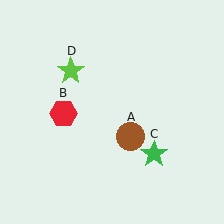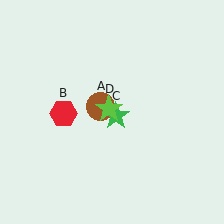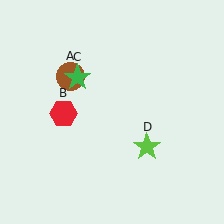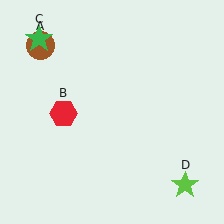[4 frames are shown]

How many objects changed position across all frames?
3 objects changed position: brown circle (object A), green star (object C), lime star (object D).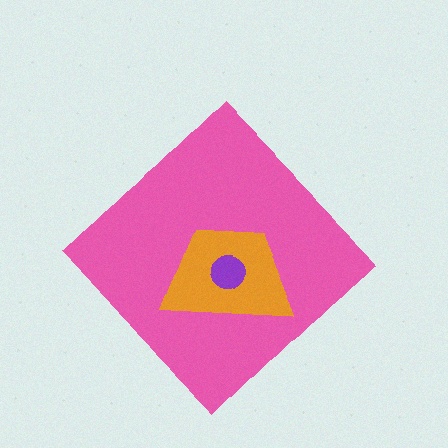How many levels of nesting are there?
3.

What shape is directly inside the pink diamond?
The orange trapezoid.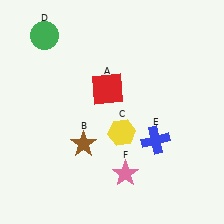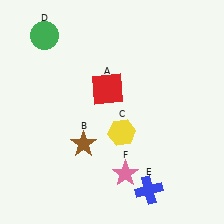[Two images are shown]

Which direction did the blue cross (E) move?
The blue cross (E) moved down.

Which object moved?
The blue cross (E) moved down.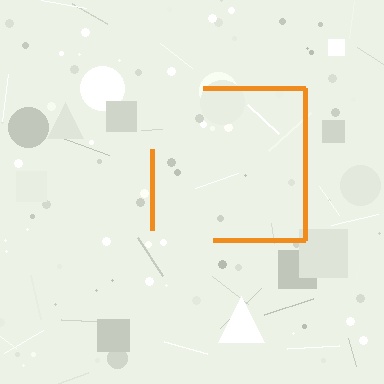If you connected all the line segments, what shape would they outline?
They would outline a square.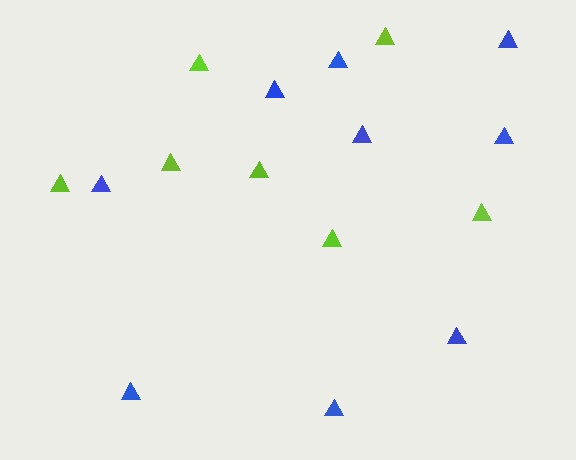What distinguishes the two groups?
There are 2 groups: one group of lime triangles (7) and one group of blue triangles (9).